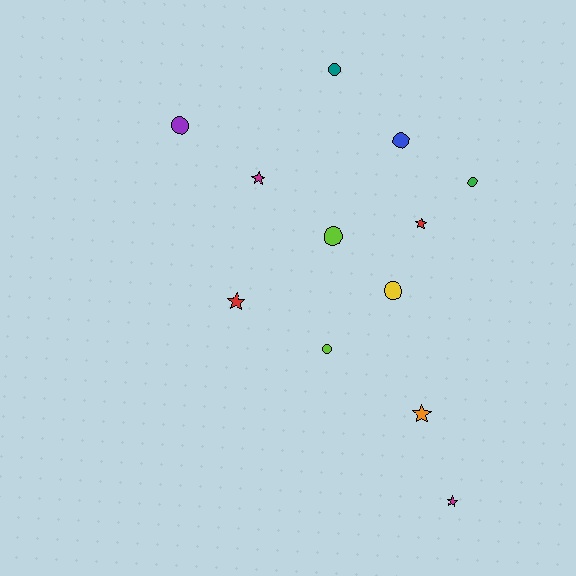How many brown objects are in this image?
There are no brown objects.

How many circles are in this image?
There are 7 circles.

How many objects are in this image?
There are 12 objects.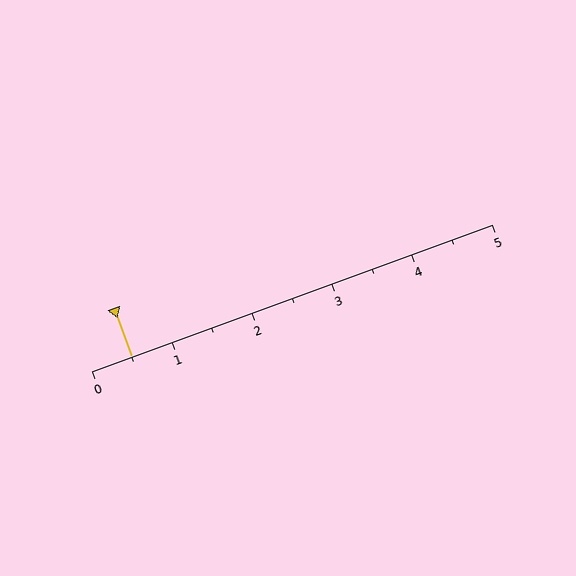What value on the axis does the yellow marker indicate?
The marker indicates approximately 0.5.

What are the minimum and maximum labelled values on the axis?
The axis runs from 0 to 5.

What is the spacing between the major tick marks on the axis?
The major ticks are spaced 1 apart.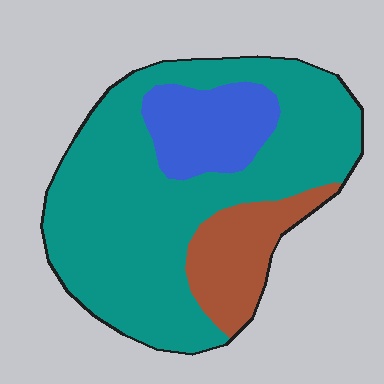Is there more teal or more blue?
Teal.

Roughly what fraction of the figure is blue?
Blue covers roughly 15% of the figure.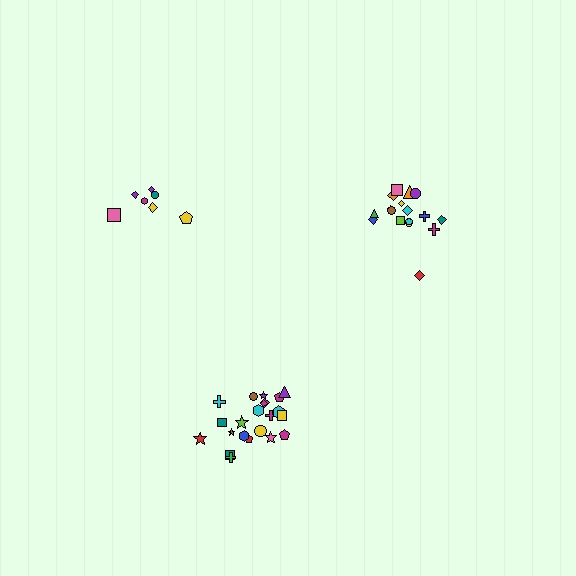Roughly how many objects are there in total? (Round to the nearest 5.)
Roughly 45 objects in total.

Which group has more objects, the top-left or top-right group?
The top-right group.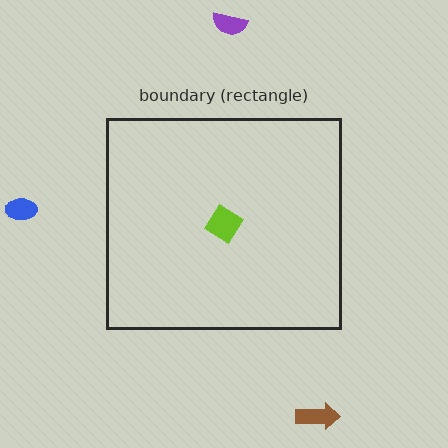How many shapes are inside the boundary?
1 inside, 3 outside.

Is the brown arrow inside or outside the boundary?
Outside.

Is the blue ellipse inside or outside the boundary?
Outside.